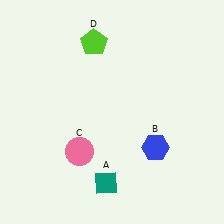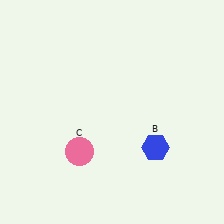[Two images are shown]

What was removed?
The teal diamond (A), the lime pentagon (D) were removed in Image 2.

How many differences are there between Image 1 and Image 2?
There are 2 differences between the two images.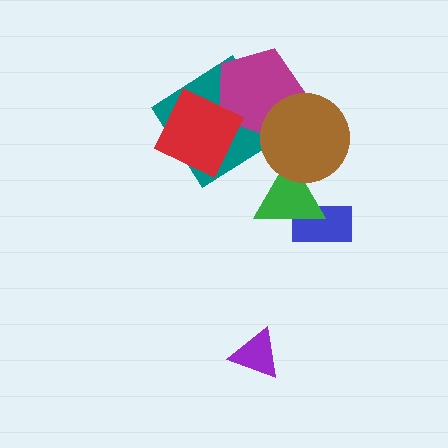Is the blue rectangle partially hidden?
Yes, it is partially covered by another shape.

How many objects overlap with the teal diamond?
2 objects overlap with the teal diamond.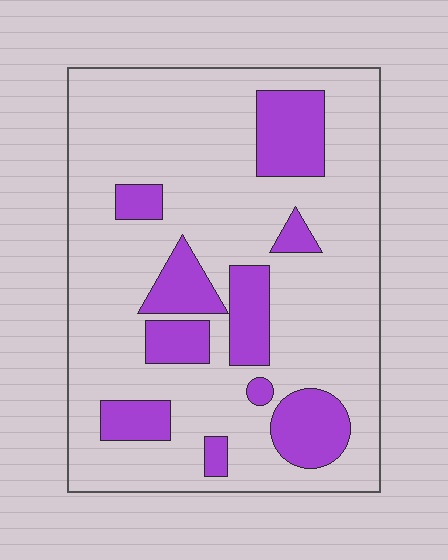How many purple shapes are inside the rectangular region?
10.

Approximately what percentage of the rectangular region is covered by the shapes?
Approximately 20%.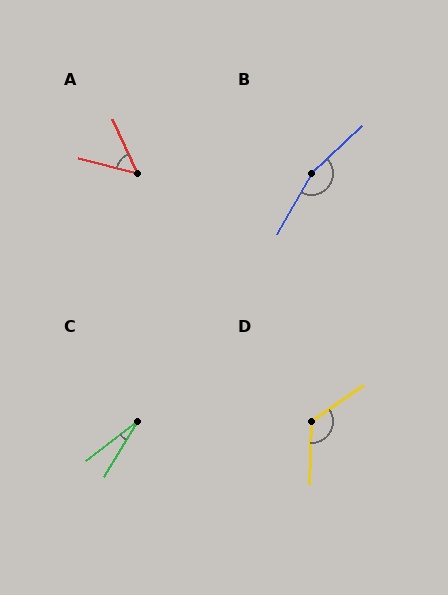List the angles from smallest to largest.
C (20°), A (51°), D (126°), B (163°).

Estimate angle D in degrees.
Approximately 126 degrees.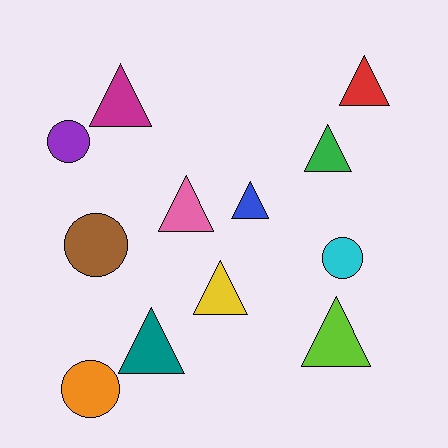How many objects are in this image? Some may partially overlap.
There are 12 objects.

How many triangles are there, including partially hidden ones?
There are 8 triangles.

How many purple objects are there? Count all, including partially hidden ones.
There is 1 purple object.